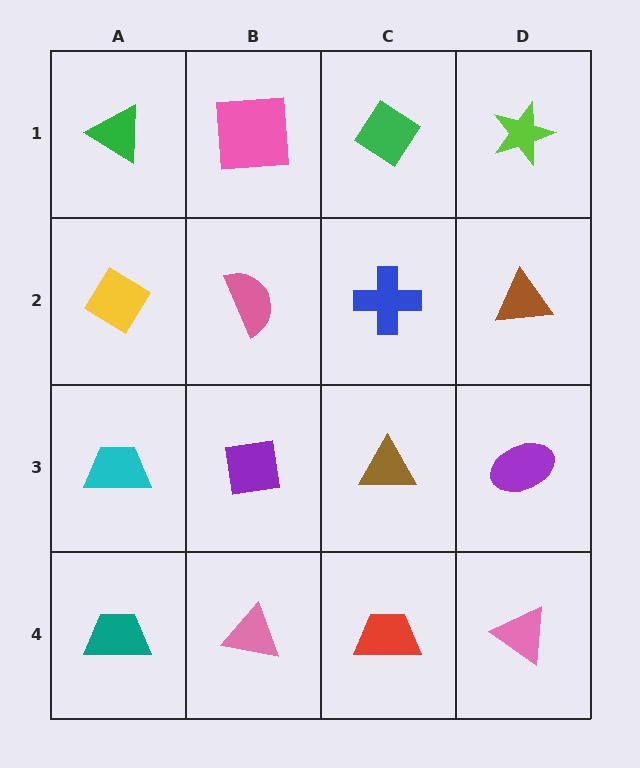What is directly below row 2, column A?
A cyan trapezoid.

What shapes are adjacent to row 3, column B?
A pink semicircle (row 2, column B), a pink triangle (row 4, column B), a cyan trapezoid (row 3, column A), a brown triangle (row 3, column C).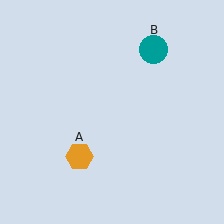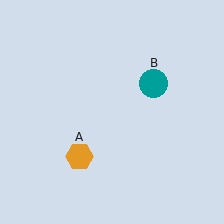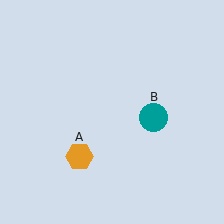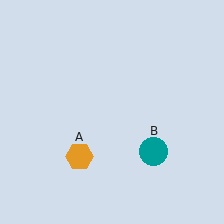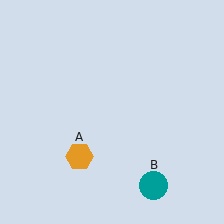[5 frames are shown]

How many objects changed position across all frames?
1 object changed position: teal circle (object B).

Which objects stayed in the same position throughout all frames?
Orange hexagon (object A) remained stationary.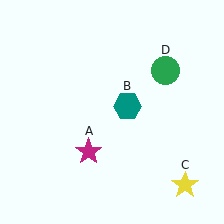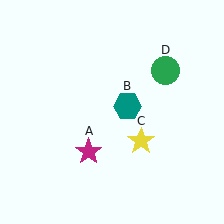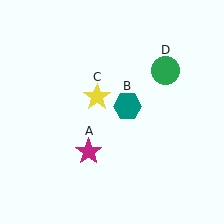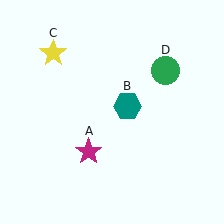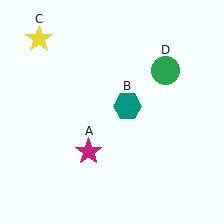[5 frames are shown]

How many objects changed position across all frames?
1 object changed position: yellow star (object C).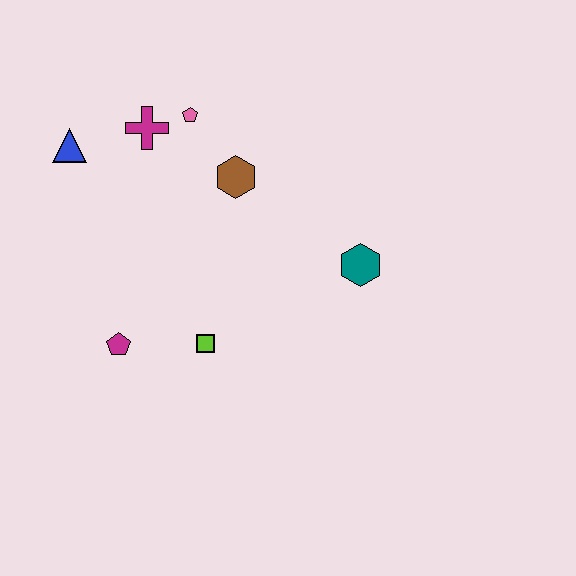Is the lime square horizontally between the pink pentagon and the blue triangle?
No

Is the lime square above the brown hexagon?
No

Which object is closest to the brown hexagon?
The pink pentagon is closest to the brown hexagon.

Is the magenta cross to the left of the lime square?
Yes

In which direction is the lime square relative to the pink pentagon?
The lime square is below the pink pentagon.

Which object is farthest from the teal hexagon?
The blue triangle is farthest from the teal hexagon.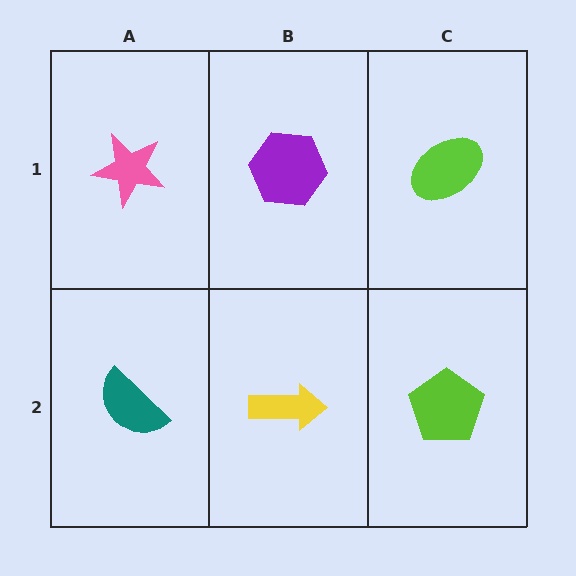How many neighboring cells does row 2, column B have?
3.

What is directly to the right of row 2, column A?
A yellow arrow.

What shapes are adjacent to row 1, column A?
A teal semicircle (row 2, column A), a purple hexagon (row 1, column B).